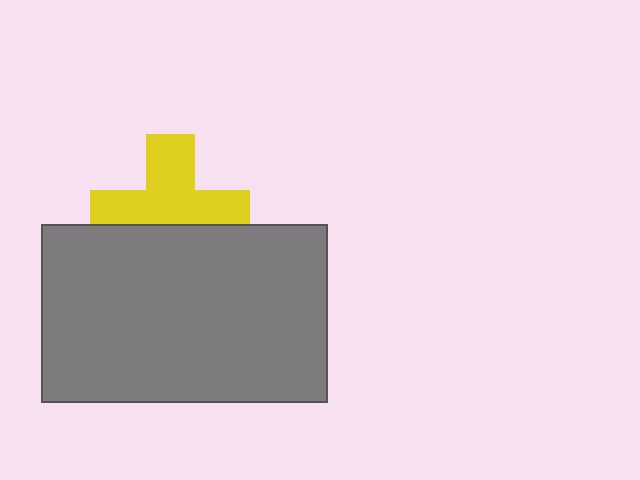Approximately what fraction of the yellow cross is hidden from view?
Roughly 39% of the yellow cross is hidden behind the gray rectangle.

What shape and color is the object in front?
The object in front is a gray rectangle.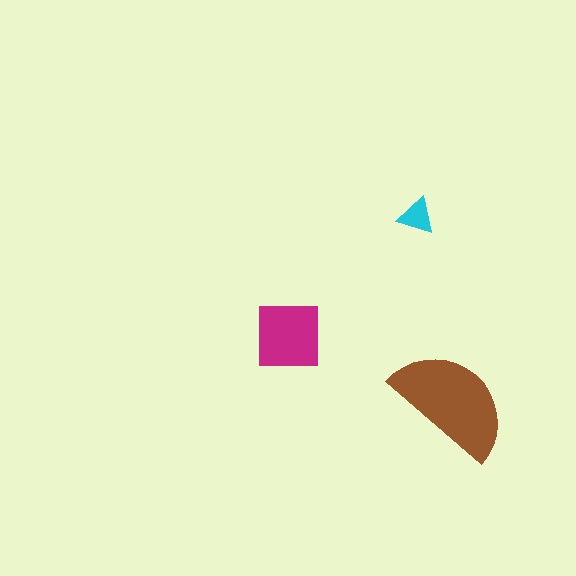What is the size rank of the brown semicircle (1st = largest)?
1st.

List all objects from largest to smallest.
The brown semicircle, the magenta square, the cyan triangle.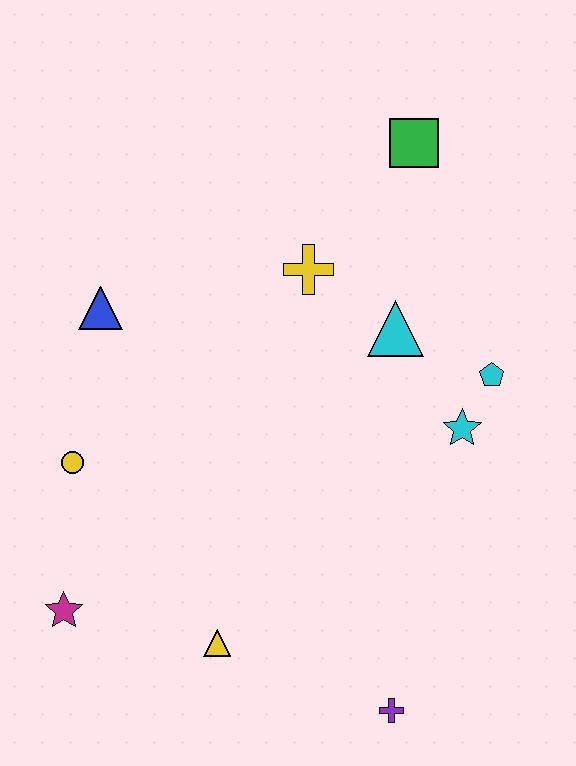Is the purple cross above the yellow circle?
No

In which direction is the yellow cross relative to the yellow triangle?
The yellow cross is above the yellow triangle.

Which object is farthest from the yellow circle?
The green square is farthest from the yellow circle.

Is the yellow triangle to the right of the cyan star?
No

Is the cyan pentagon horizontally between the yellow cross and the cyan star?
No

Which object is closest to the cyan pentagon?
The cyan star is closest to the cyan pentagon.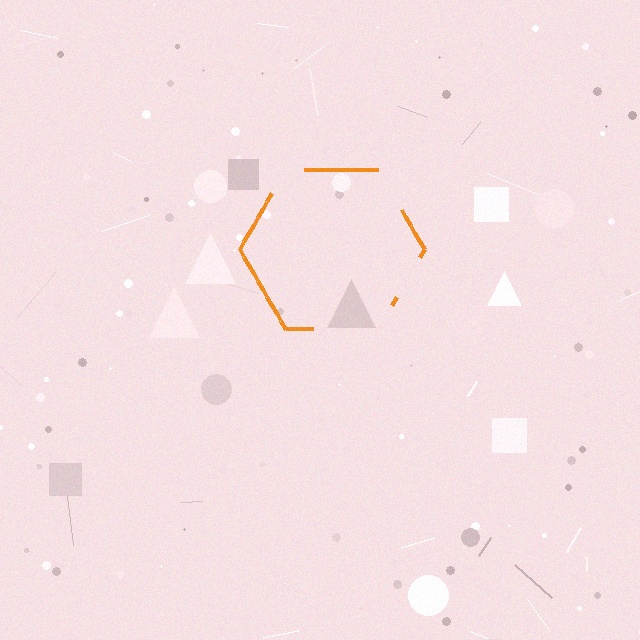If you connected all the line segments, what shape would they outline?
They would outline a hexagon.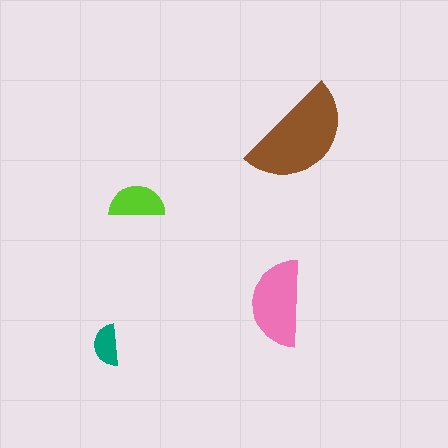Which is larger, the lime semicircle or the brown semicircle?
The brown one.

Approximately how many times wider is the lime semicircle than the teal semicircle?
About 1.5 times wider.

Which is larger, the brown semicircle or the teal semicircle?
The brown one.